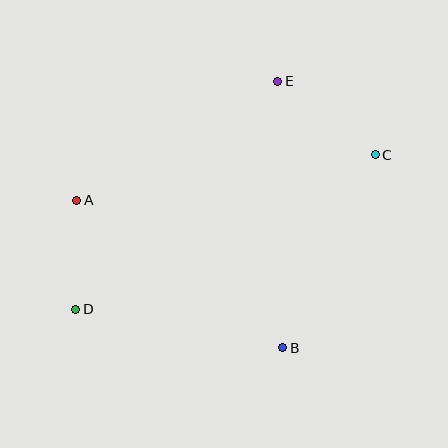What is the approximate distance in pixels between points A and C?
The distance between A and C is approximately 302 pixels.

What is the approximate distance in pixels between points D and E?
The distance between D and E is approximately 305 pixels.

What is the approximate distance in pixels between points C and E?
The distance between C and E is approximately 122 pixels.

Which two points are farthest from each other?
Points C and D are farthest from each other.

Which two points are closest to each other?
Points A and D are closest to each other.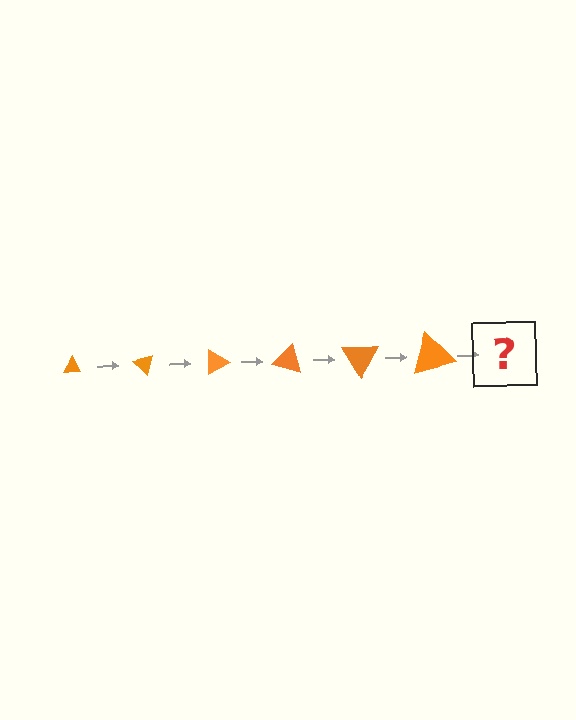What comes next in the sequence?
The next element should be a triangle, larger than the previous one and rotated 270 degrees from the start.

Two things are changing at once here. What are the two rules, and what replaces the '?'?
The two rules are that the triangle grows larger each step and it rotates 45 degrees each step. The '?' should be a triangle, larger than the previous one and rotated 270 degrees from the start.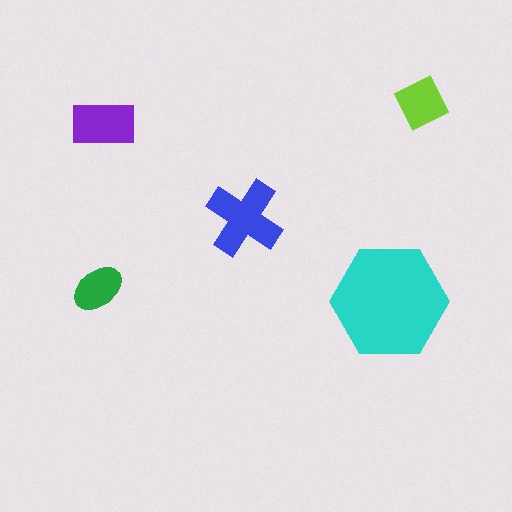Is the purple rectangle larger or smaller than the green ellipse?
Larger.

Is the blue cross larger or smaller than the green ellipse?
Larger.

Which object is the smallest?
The green ellipse.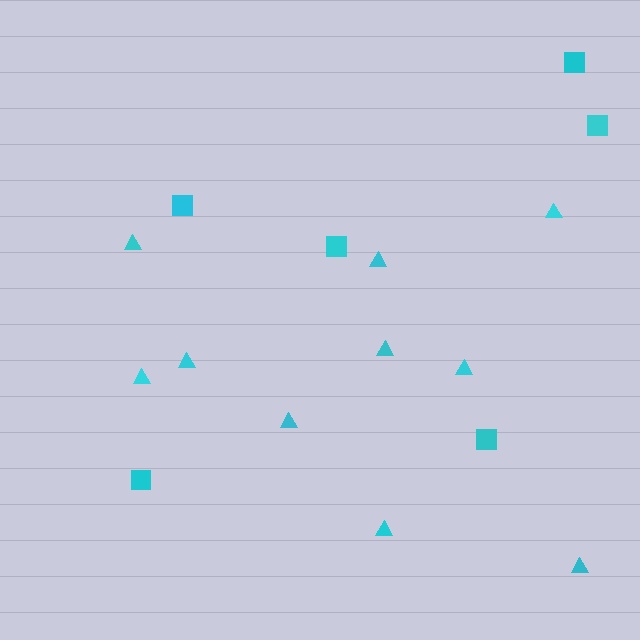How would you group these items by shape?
There are 2 groups: one group of squares (6) and one group of triangles (10).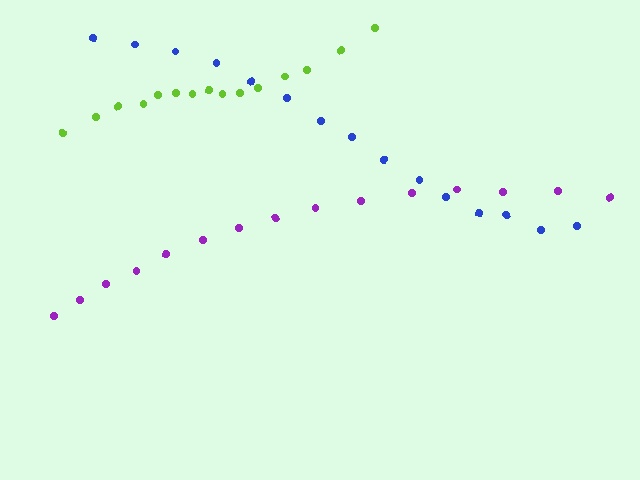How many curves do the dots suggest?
There are 3 distinct paths.